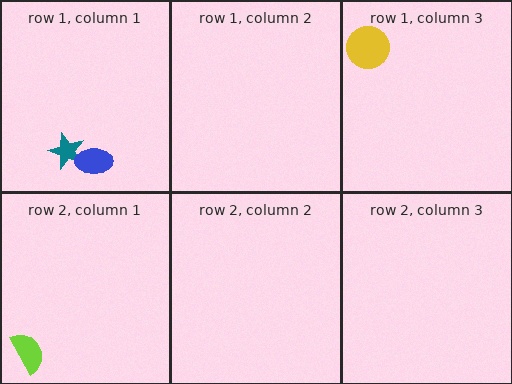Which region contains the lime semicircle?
The row 2, column 1 region.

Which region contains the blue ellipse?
The row 1, column 1 region.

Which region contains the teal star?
The row 1, column 1 region.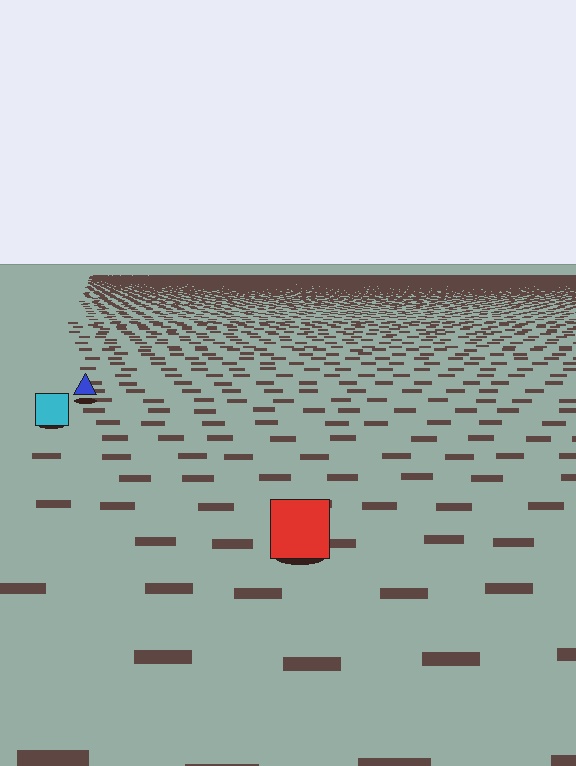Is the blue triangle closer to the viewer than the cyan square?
No. The cyan square is closer — you can tell from the texture gradient: the ground texture is coarser near it.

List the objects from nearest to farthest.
From nearest to farthest: the red square, the cyan square, the blue triangle.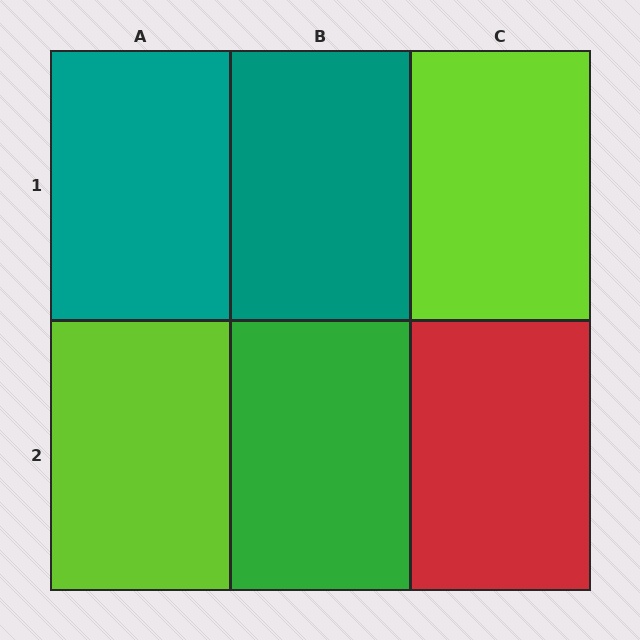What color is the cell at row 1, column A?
Teal.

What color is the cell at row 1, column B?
Teal.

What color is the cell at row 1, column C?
Lime.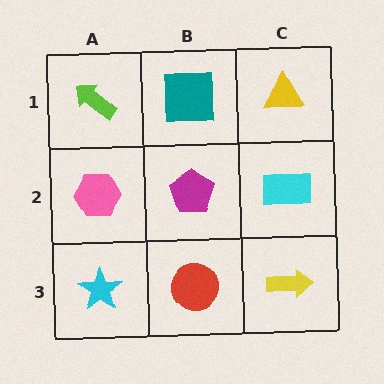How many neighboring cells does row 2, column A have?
3.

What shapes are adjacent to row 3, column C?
A cyan rectangle (row 2, column C), a red circle (row 3, column B).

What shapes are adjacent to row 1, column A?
A pink hexagon (row 2, column A), a teal square (row 1, column B).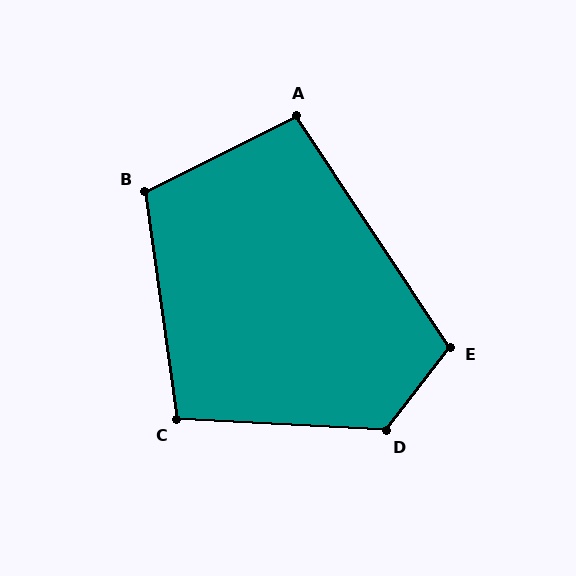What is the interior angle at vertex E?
Approximately 109 degrees (obtuse).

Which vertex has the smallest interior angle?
A, at approximately 97 degrees.